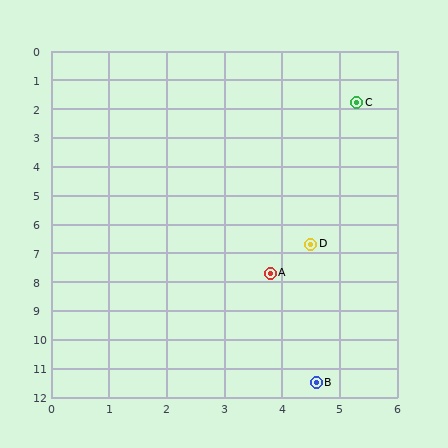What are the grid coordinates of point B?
Point B is at approximately (4.6, 11.5).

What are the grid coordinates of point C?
Point C is at approximately (5.3, 1.8).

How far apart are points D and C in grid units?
Points D and C are about 5.0 grid units apart.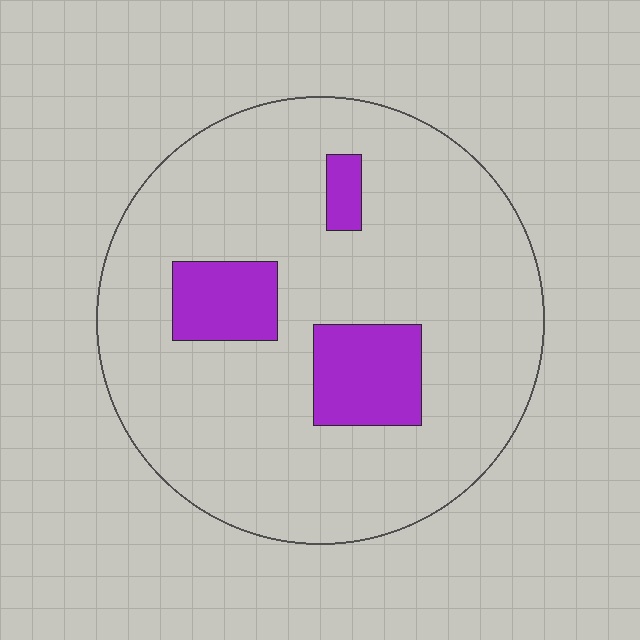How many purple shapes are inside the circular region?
3.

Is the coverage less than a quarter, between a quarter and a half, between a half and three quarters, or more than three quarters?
Less than a quarter.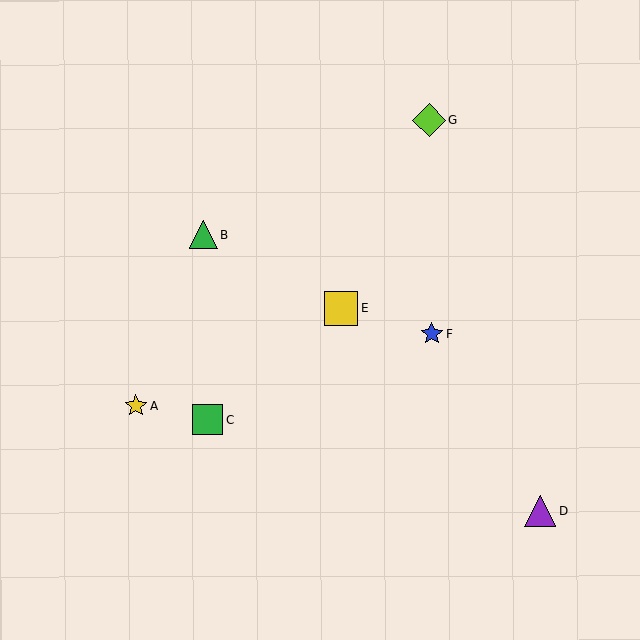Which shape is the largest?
The yellow square (labeled E) is the largest.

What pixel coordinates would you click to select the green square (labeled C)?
Click at (208, 420) to select the green square C.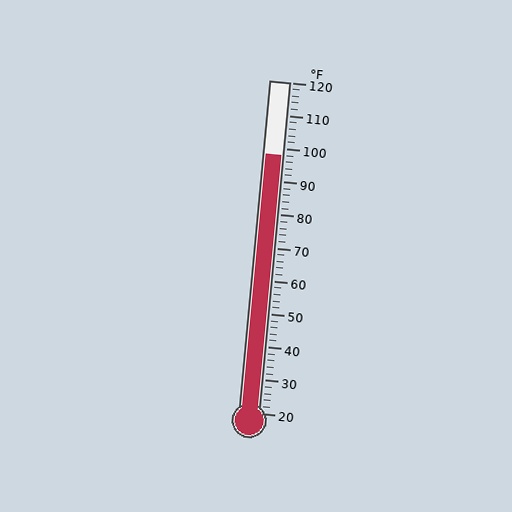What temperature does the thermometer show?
The thermometer shows approximately 98°F.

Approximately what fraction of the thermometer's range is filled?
The thermometer is filled to approximately 80% of its range.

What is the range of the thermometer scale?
The thermometer scale ranges from 20°F to 120°F.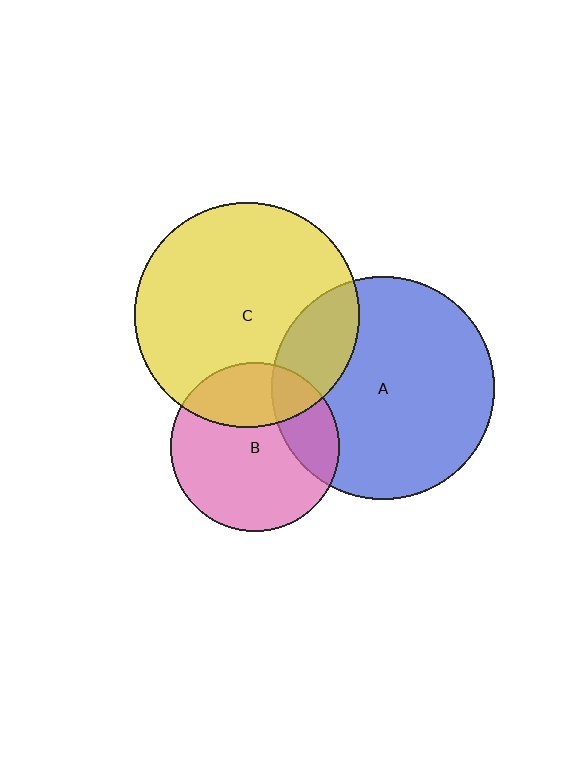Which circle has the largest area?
Circle C (yellow).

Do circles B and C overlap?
Yes.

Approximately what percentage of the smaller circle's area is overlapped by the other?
Approximately 30%.